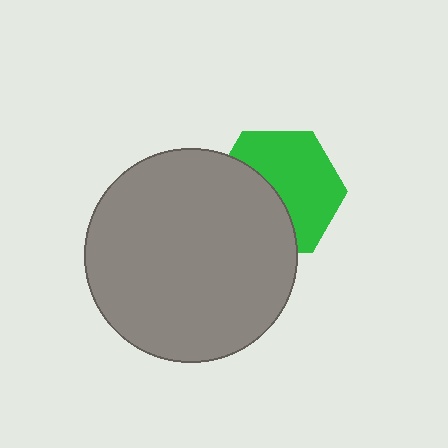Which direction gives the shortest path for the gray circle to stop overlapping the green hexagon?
Moving toward the lower-left gives the shortest separation.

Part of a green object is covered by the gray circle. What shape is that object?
It is a hexagon.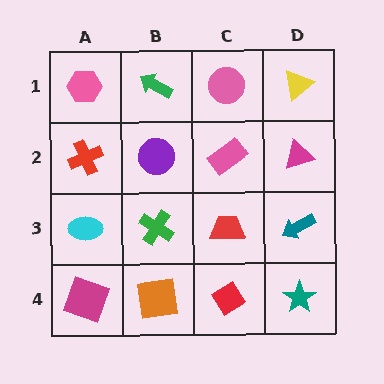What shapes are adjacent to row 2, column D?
A yellow triangle (row 1, column D), a teal arrow (row 3, column D), a pink rectangle (row 2, column C).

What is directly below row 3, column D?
A teal star.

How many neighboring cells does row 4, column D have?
2.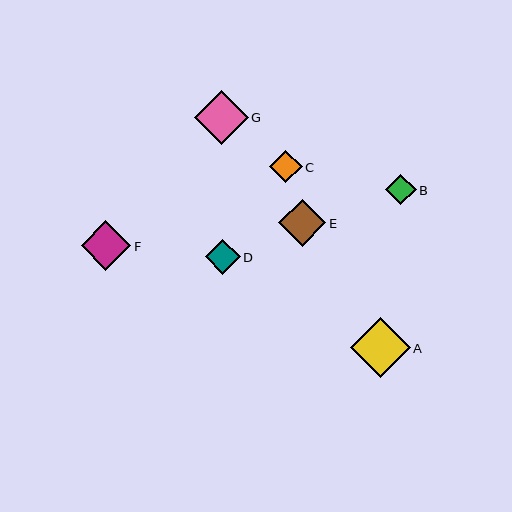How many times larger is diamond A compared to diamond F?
Diamond A is approximately 1.2 times the size of diamond F.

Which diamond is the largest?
Diamond A is the largest with a size of approximately 60 pixels.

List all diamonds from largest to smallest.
From largest to smallest: A, G, F, E, D, C, B.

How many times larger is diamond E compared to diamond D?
Diamond E is approximately 1.3 times the size of diamond D.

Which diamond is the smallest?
Diamond B is the smallest with a size of approximately 30 pixels.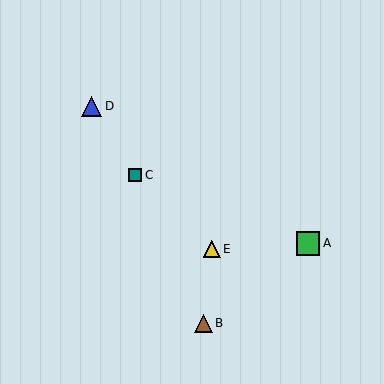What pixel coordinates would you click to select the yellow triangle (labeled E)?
Click at (212, 249) to select the yellow triangle E.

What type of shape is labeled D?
Shape D is a blue triangle.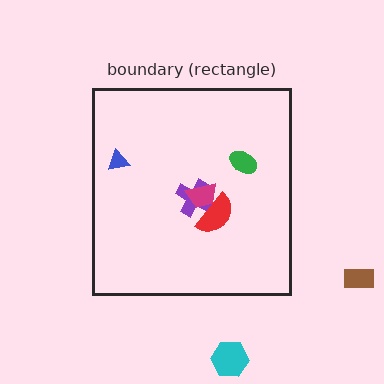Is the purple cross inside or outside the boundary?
Inside.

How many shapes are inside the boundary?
5 inside, 2 outside.